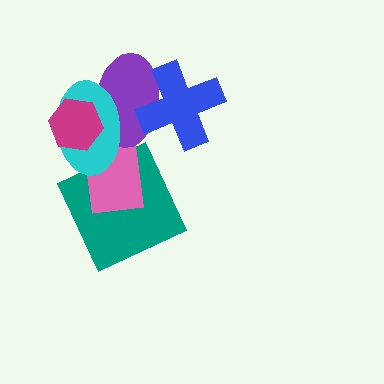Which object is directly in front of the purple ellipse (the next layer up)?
The blue cross is directly in front of the purple ellipse.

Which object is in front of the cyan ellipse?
The magenta hexagon is in front of the cyan ellipse.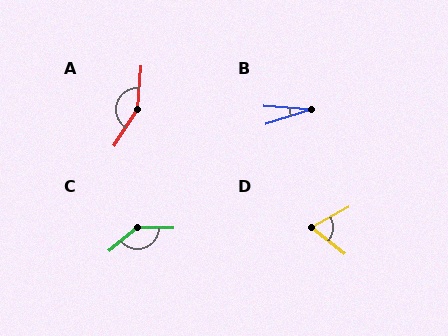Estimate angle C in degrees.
Approximately 140 degrees.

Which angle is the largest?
A, at approximately 152 degrees.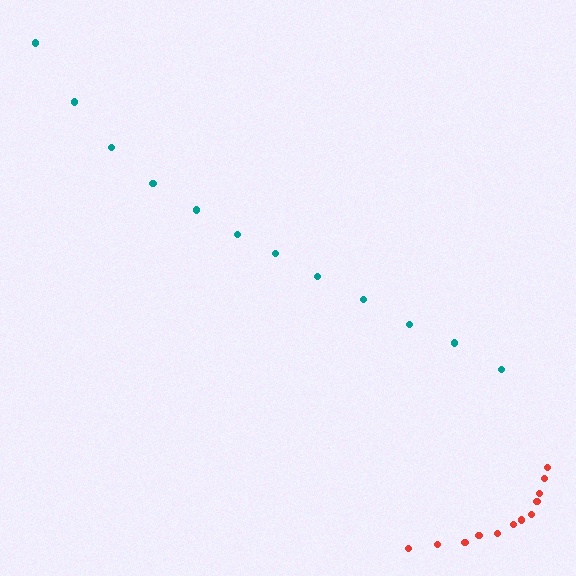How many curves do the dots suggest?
There are 2 distinct paths.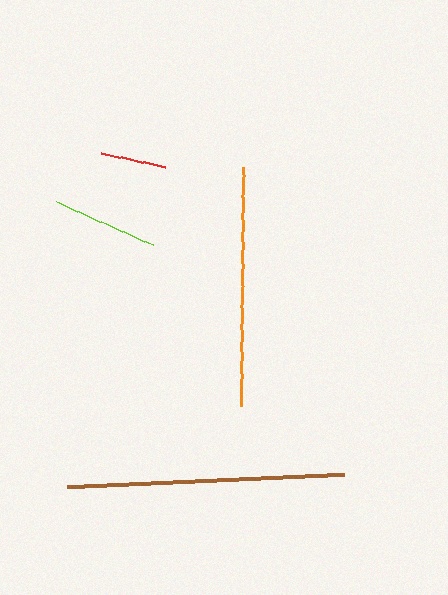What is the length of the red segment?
The red segment is approximately 65 pixels long.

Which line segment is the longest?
The brown line is the longest at approximately 277 pixels.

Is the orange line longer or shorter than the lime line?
The orange line is longer than the lime line.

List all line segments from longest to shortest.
From longest to shortest: brown, orange, lime, red.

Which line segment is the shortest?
The red line is the shortest at approximately 65 pixels.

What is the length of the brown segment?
The brown segment is approximately 277 pixels long.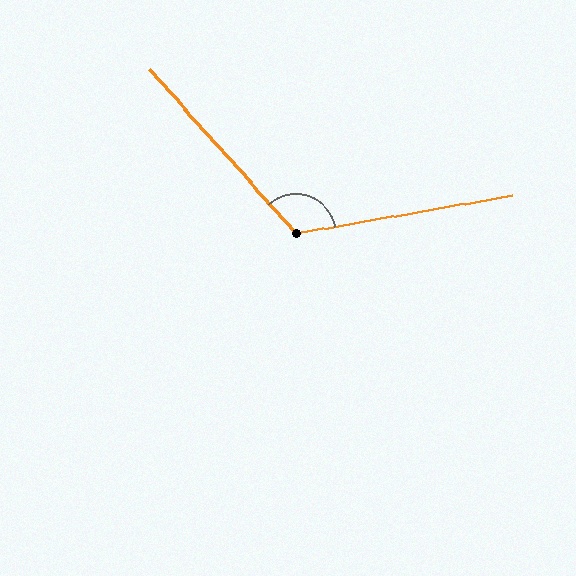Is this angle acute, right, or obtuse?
It is obtuse.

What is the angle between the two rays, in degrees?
Approximately 122 degrees.